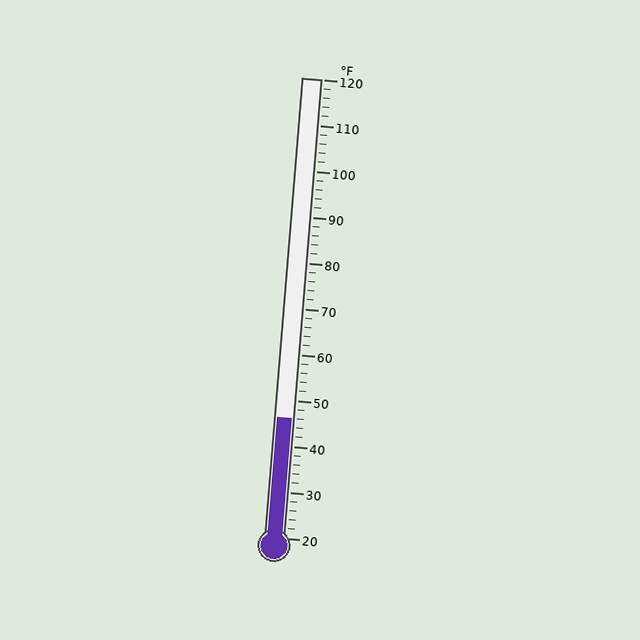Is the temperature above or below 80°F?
The temperature is below 80°F.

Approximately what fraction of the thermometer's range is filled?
The thermometer is filled to approximately 25% of its range.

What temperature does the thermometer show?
The thermometer shows approximately 46°F.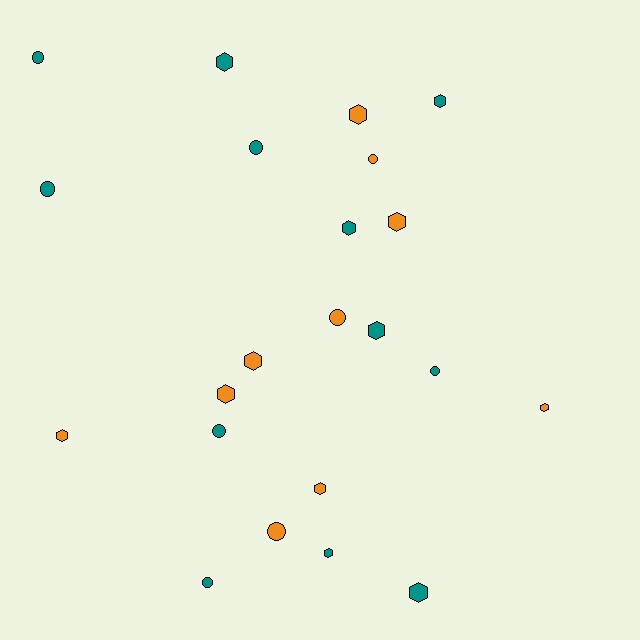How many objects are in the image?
There are 22 objects.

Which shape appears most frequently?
Hexagon, with 13 objects.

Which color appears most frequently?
Teal, with 12 objects.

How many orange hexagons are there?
There are 7 orange hexagons.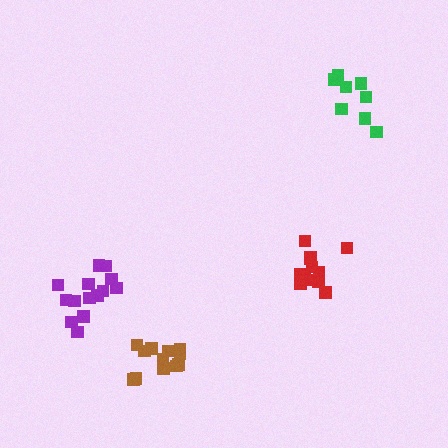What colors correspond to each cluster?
The clusters are colored: brown, purple, red, green.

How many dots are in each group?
Group 1: 12 dots, Group 2: 14 dots, Group 3: 14 dots, Group 4: 8 dots (48 total).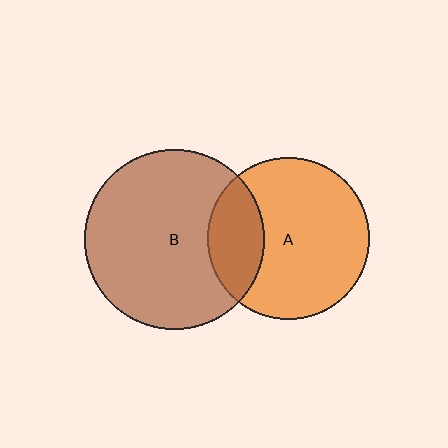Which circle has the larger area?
Circle B (brown).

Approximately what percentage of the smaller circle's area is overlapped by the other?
Approximately 25%.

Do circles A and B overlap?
Yes.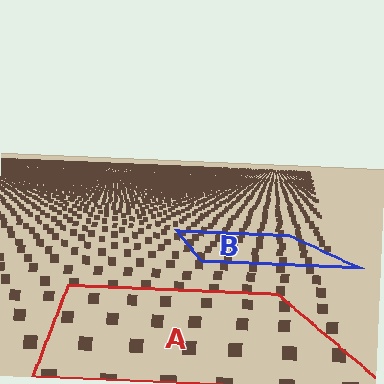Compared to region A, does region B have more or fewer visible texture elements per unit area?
Region B has more texture elements per unit area — they are packed more densely because it is farther away.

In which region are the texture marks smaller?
The texture marks are smaller in region B, because it is farther away.